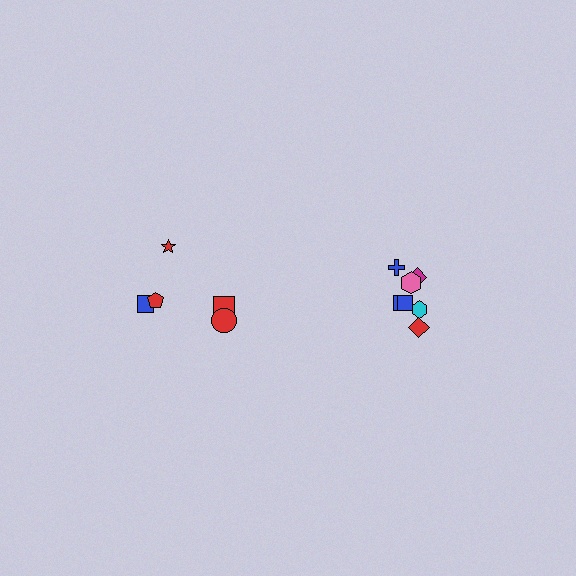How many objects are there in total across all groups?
There are 12 objects.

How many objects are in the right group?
There are 7 objects.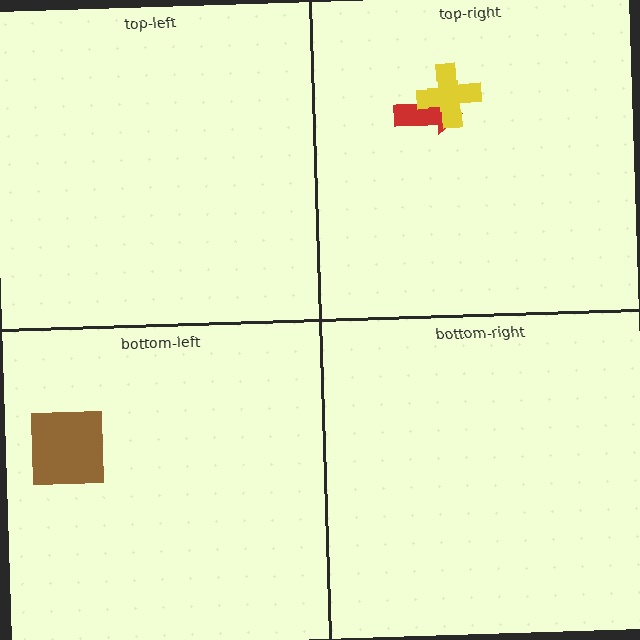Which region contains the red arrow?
The top-right region.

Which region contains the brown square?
The bottom-left region.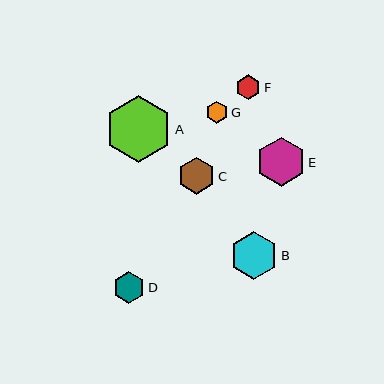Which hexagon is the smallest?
Hexagon G is the smallest with a size of approximately 22 pixels.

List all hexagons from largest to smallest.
From largest to smallest: A, E, B, C, D, F, G.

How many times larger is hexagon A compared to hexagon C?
Hexagon A is approximately 1.8 times the size of hexagon C.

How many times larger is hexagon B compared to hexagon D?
Hexagon B is approximately 1.5 times the size of hexagon D.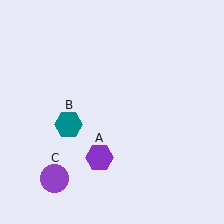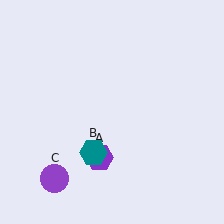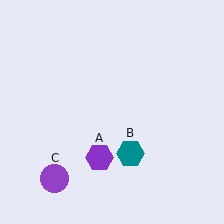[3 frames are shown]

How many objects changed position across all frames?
1 object changed position: teal hexagon (object B).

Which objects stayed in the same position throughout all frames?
Purple hexagon (object A) and purple circle (object C) remained stationary.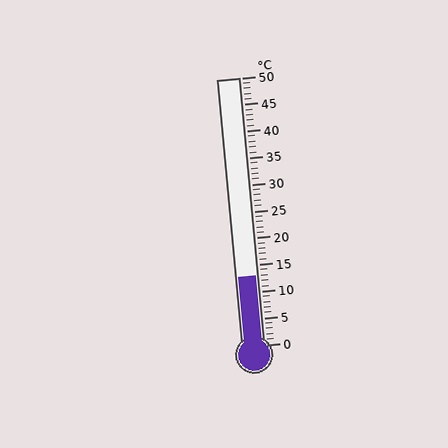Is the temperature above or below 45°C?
The temperature is below 45°C.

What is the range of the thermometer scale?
The thermometer scale ranges from 0°C to 50°C.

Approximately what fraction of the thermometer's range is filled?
The thermometer is filled to approximately 25% of its range.